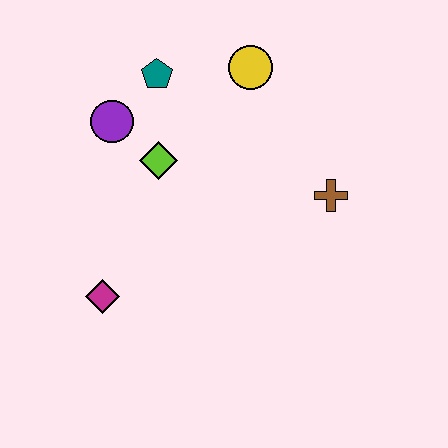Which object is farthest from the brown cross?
The magenta diamond is farthest from the brown cross.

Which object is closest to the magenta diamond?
The lime diamond is closest to the magenta diamond.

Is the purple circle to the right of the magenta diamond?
Yes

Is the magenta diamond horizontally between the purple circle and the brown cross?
No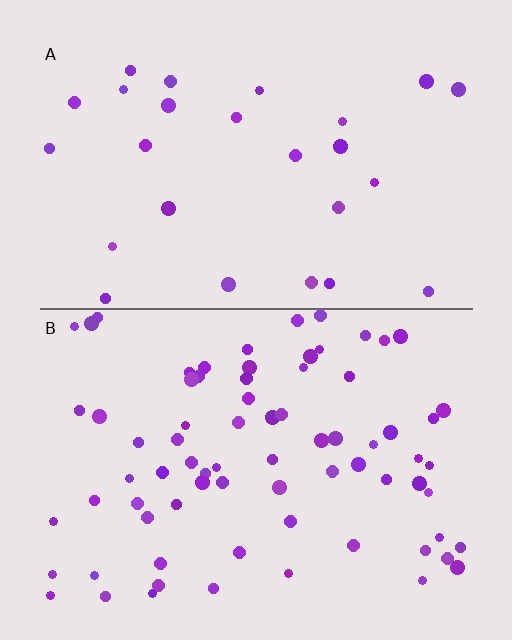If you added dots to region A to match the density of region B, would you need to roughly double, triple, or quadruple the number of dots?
Approximately triple.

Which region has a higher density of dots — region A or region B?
B (the bottom).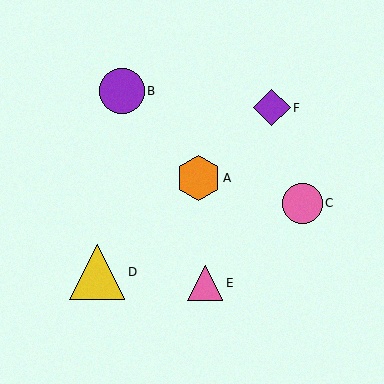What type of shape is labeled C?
Shape C is a pink circle.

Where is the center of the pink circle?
The center of the pink circle is at (302, 203).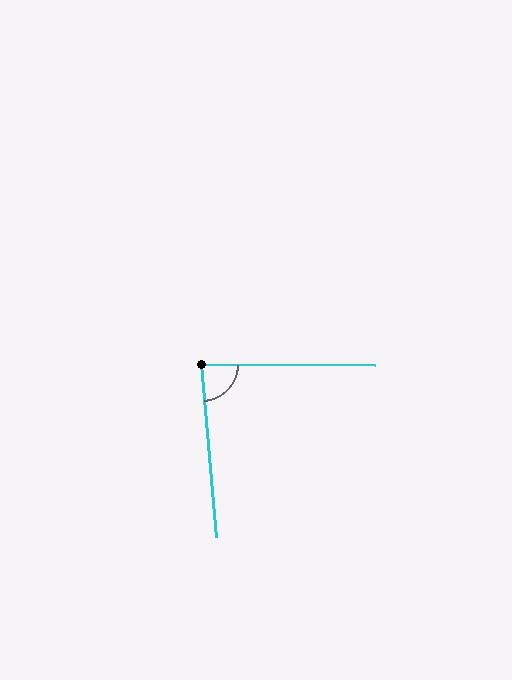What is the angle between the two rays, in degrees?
Approximately 85 degrees.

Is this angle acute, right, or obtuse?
It is acute.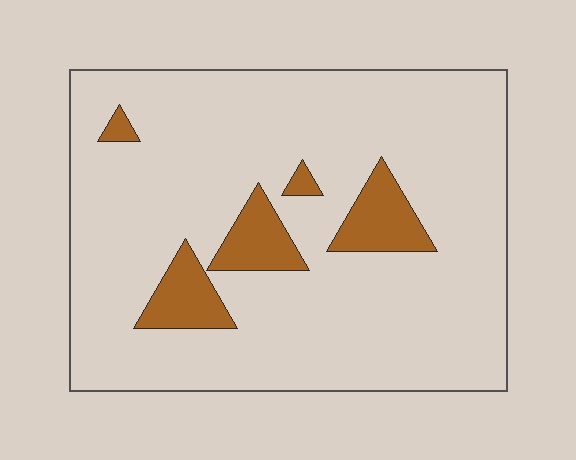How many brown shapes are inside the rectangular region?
5.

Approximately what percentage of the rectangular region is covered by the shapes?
Approximately 10%.